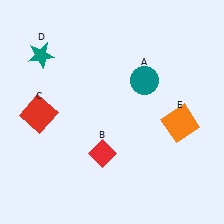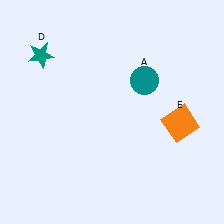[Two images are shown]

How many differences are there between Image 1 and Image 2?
There are 2 differences between the two images.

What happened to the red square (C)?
The red square (C) was removed in Image 2. It was in the bottom-left area of Image 1.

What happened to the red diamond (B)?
The red diamond (B) was removed in Image 2. It was in the bottom-left area of Image 1.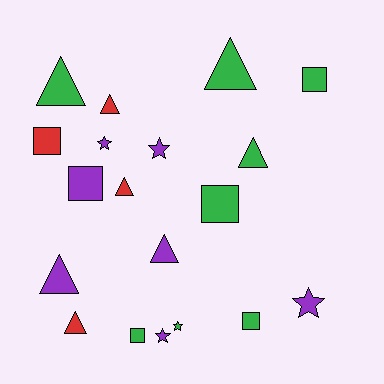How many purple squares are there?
There is 1 purple square.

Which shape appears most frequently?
Triangle, with 8 objects.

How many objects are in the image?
There are 19 objects.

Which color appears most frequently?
Green, with 8 objects.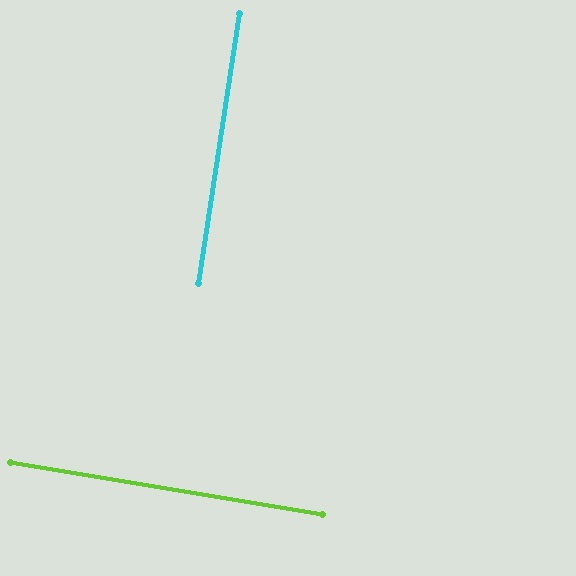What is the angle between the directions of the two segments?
Approximately 89 degrees.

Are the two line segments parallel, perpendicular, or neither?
Perpendicular — they meet at approximately 89°.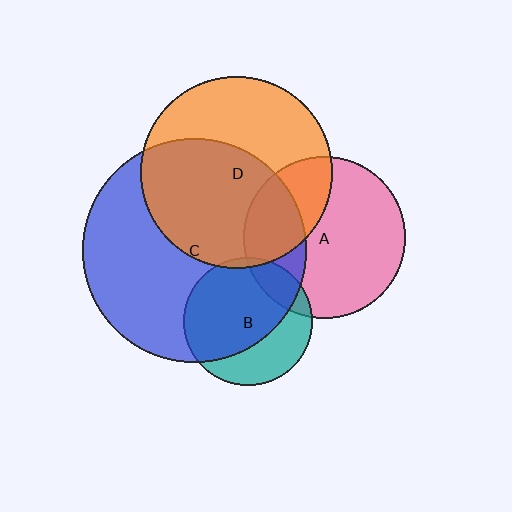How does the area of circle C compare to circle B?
Approximately 3.0 times.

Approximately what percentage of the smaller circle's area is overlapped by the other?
Approximately 65%.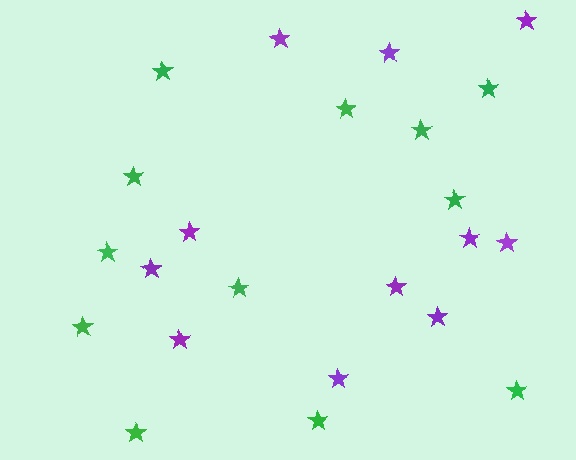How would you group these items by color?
There are 2 groups: one group of green stars (12) and one group of purple stars (11).